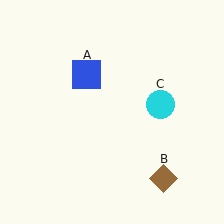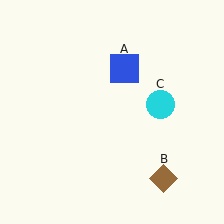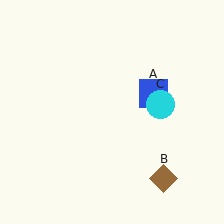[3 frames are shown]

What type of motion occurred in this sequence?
The blue square (object A) rotated clockwise around the center of the scene.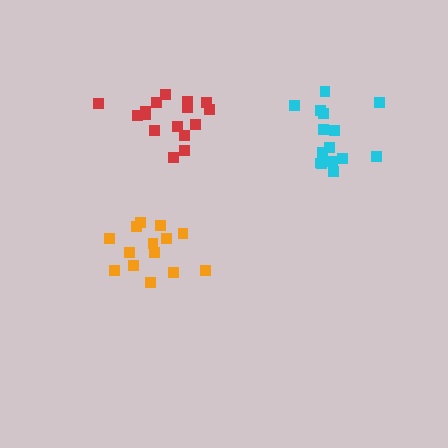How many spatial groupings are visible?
There are 3 spatial groupings.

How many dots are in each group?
Group 1: 14 dots, Group 2: 15 dots, Group 3: 16 dots (45 total).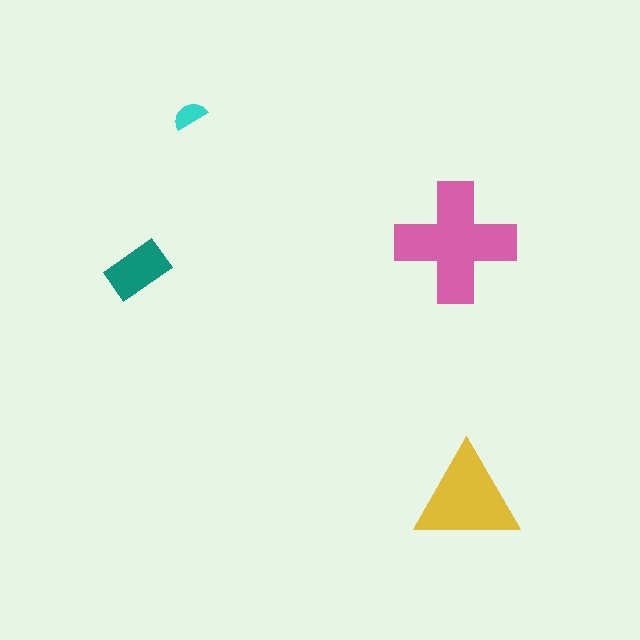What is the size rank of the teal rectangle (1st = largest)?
3rd.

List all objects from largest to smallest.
The pink cross, the yellow triangle, the teal rectangle, the cyan semicircle.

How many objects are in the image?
There are 4 objects in the image.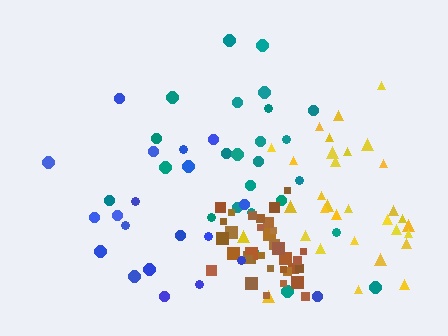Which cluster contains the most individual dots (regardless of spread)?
Brown (34).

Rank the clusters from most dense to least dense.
brown, yellow, teal, blue.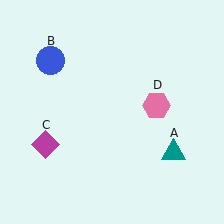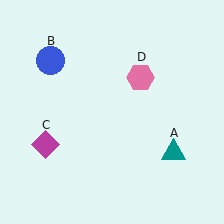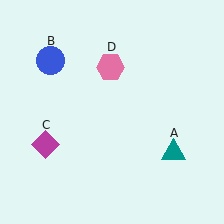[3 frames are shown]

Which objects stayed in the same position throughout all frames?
Teal triangle (object A) and blue circle (object B) and magenta diamond (object C) remained stationary.